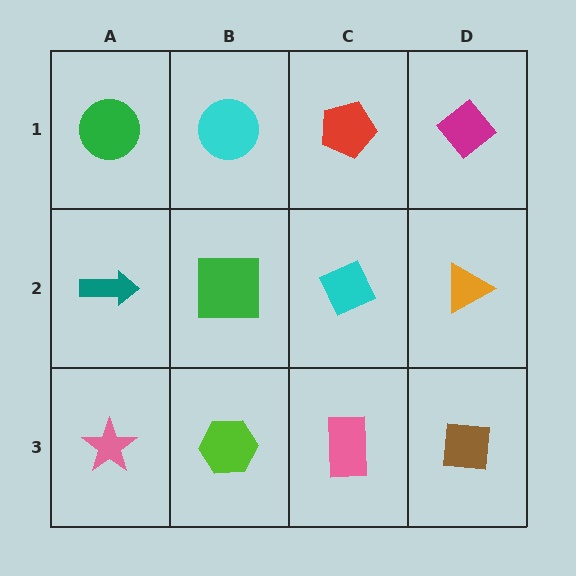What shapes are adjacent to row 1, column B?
A green square (row 2, column B), a green circle (row 1, column A), a red pentagon (row 1, column C).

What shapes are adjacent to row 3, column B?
A green square (row 2, column B), a pink star (row 3, column A), a pink rectangle (row 3, column C).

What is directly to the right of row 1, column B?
A red pentagon.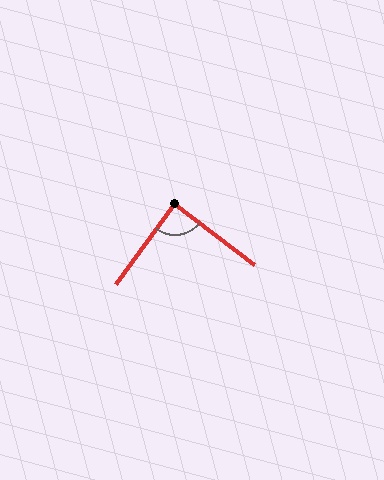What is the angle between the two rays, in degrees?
Approximately 89 degrees.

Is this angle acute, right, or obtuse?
It is approximately a right angle.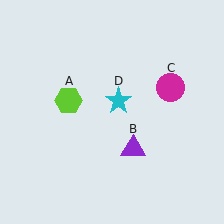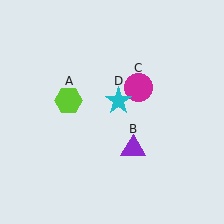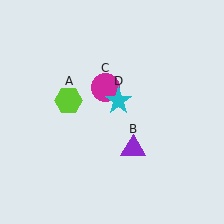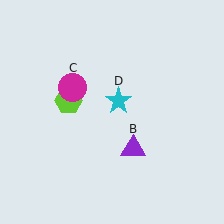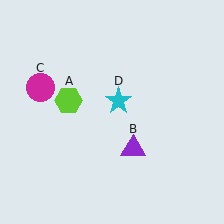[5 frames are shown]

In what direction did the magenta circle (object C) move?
The magenta circle (object C) moved left.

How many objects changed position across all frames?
1 object changed position: magenta circle (object C).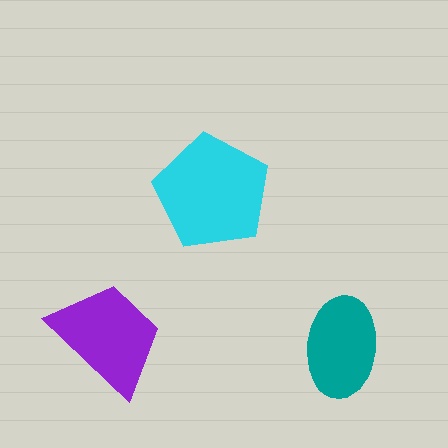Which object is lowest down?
The teal ellipse is bottommost.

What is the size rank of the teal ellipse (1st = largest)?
3rd.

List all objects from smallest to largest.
The teal ellipse, the purple trapezoid, the cyan pentagon.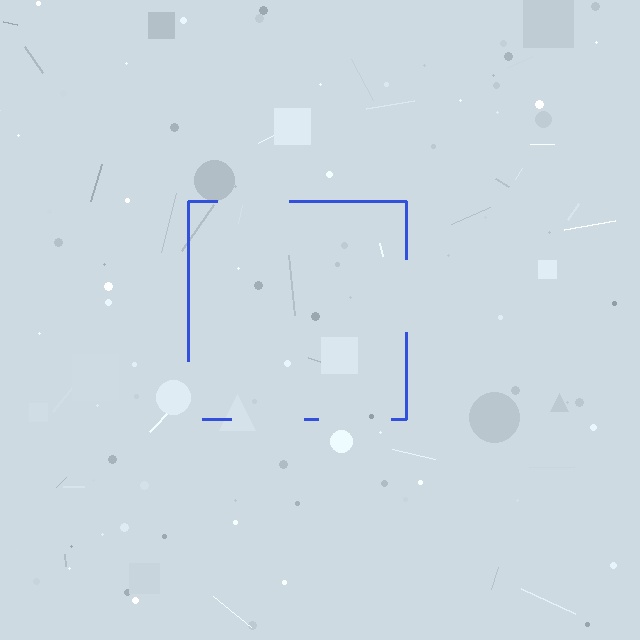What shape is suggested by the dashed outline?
The dashed outline suggests a square.